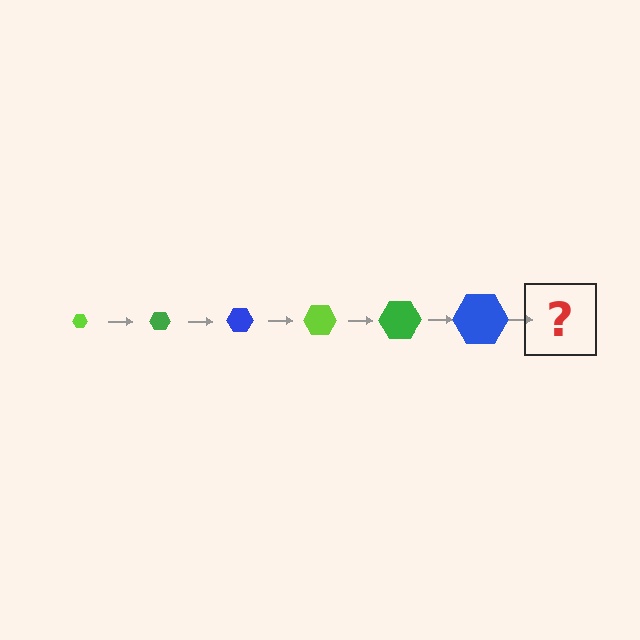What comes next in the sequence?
The next element should be a lime hexagon, larger than the previous one.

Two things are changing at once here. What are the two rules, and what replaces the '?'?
The two rules are that the hexagon grows larger each step and the color cycles through lime, green, and blue. The '?' should be a lime hexagon, larger than the previous one.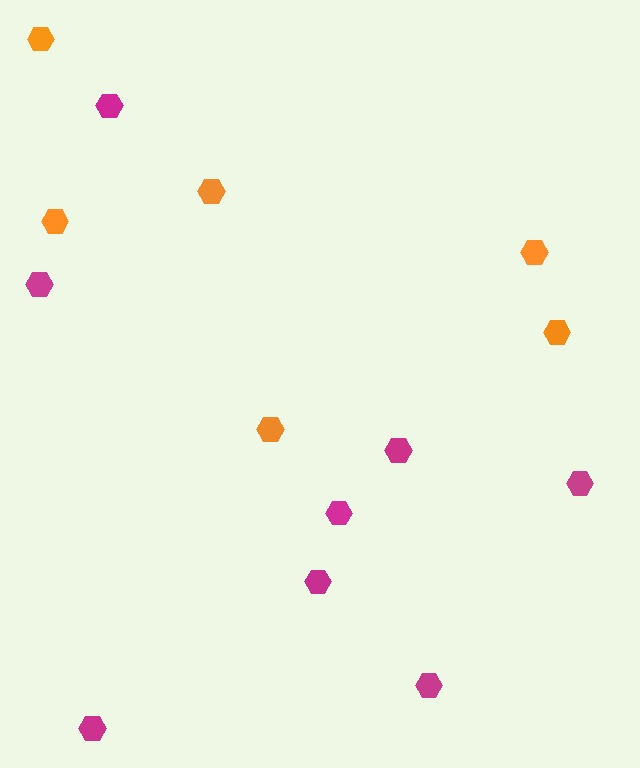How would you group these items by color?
There are 2 groups: one group of orange hexagons (6) and one group of magenta hexagons (8).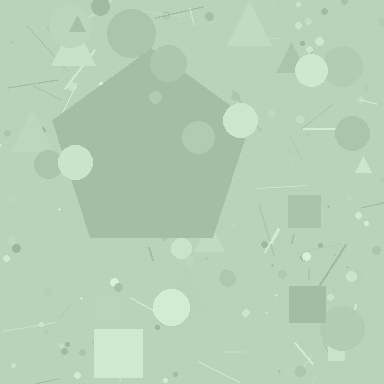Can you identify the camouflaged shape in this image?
The camouflaged shape is a pentagon.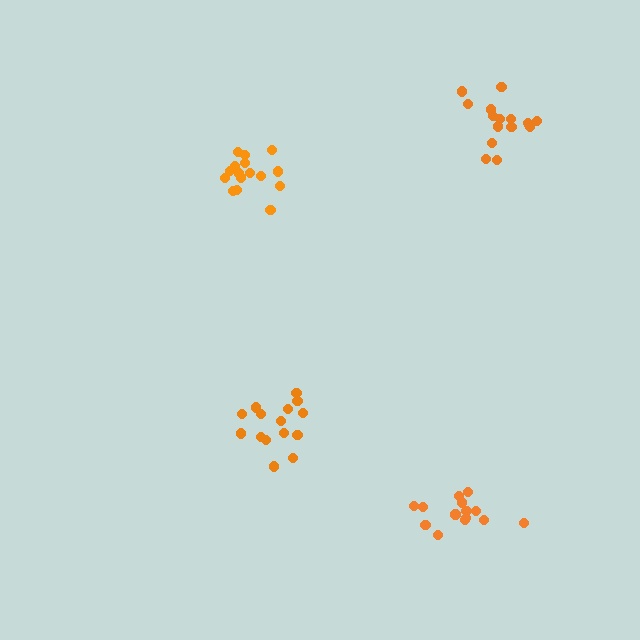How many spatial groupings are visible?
There are 4 spatial groupings.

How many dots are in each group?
Group 1: 14 dots, Group 2: 17 dots, Group 3: 16 dots, Group 4: 15 dots (62 total).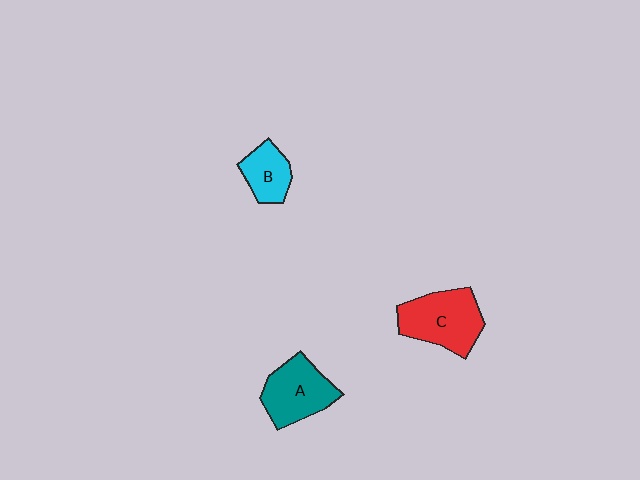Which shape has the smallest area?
Shape B (cyan).